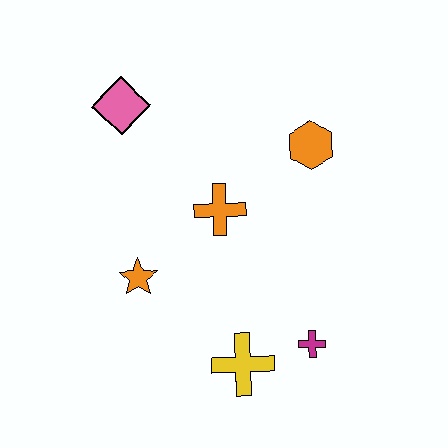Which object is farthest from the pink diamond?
The magenta cross is farthest from the pink diamond.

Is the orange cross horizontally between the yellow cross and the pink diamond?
Yes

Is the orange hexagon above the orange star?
Yes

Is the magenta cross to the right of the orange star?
Yes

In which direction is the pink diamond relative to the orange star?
The pink diamond is above the orange star.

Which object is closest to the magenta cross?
The yellow cross is closest to the magenta cross.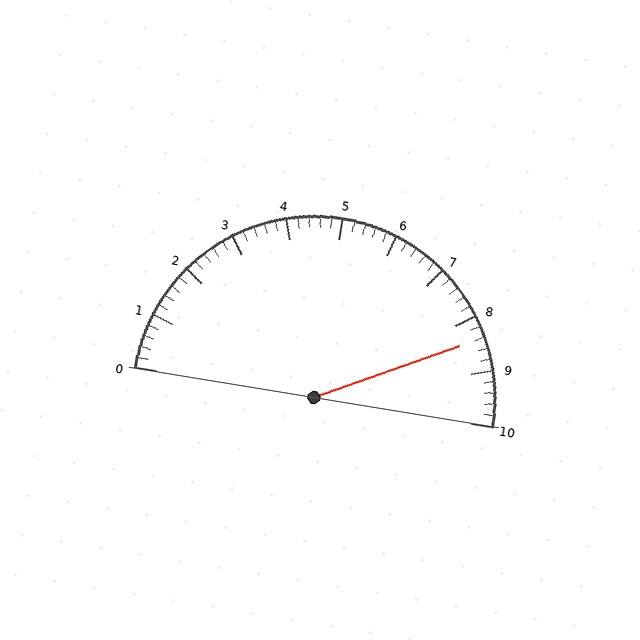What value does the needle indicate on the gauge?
The needle indicates approximately 8.4.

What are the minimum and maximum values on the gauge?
The gauge ranges from 0 to 10.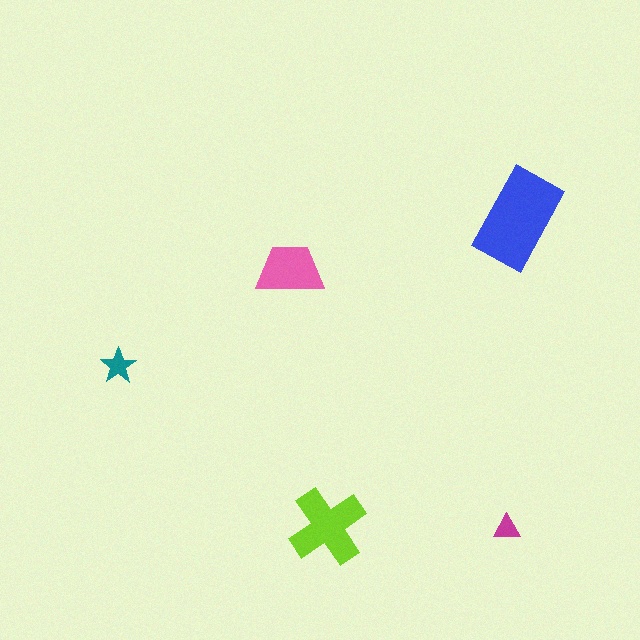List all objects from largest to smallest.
The blue rectangle, the lime cross, the pink trapezoid, the teal star, the magenta triangle.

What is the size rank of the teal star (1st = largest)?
4th.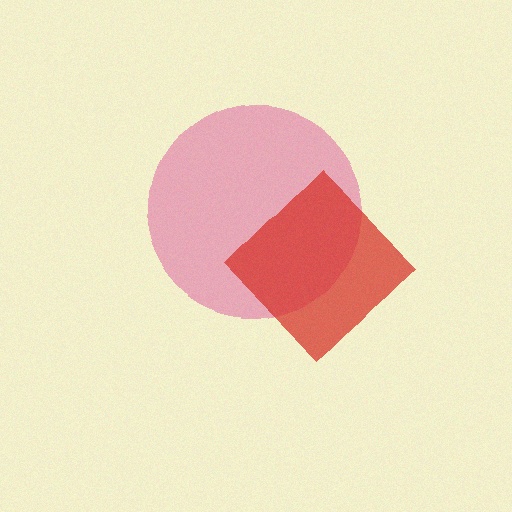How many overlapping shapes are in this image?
There are 2 overlapping shapes in the image.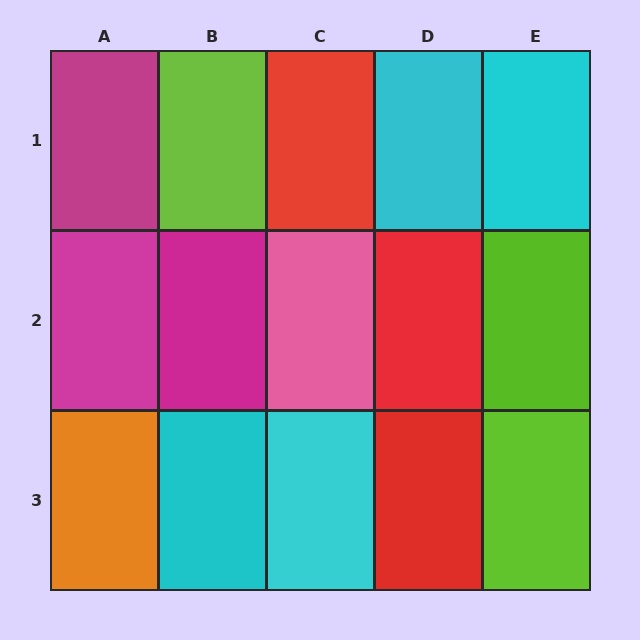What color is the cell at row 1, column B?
Lime.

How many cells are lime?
3 cells are lime.